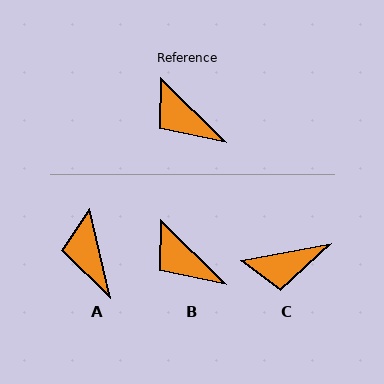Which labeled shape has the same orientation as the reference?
B.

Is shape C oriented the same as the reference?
No, it is off by about 55 degrees.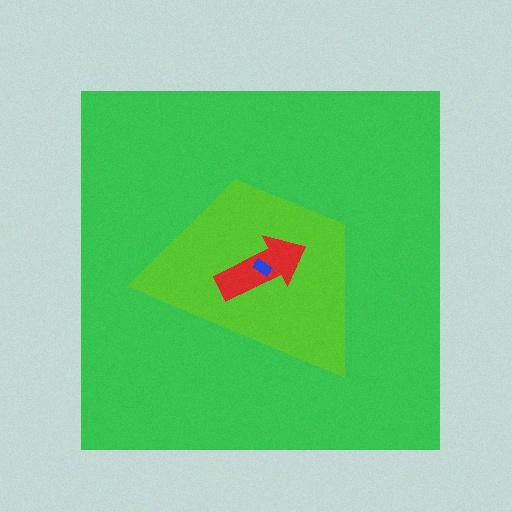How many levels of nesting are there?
4.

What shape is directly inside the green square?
The lime trapezoid.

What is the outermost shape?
The green square.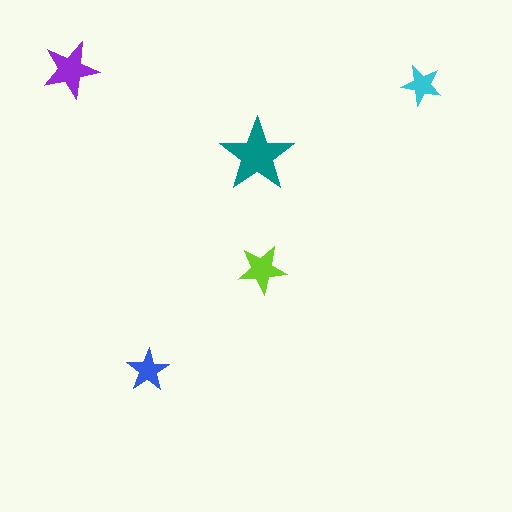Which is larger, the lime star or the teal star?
The teal one.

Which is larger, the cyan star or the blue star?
The blue one.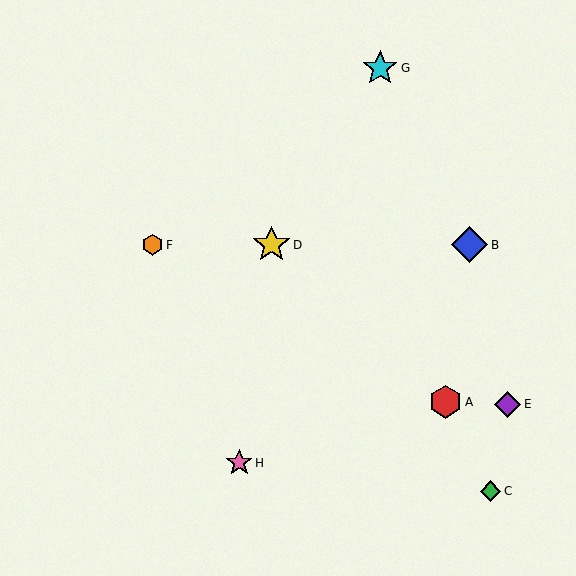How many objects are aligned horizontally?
3 objects (B, D, F) are aligned horizontally.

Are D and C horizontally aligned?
No, D is at y≈245 and C is at y≈491.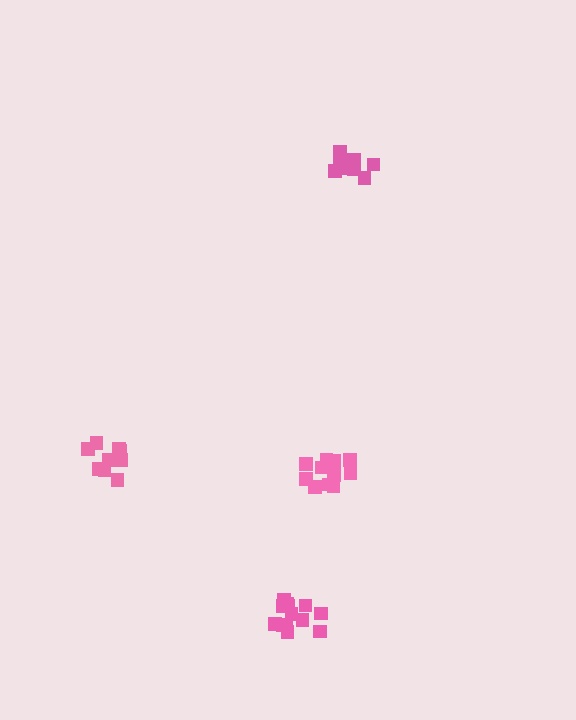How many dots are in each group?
Group 1: 13 dots, Group 2: 11 dots, Group 3: 9 dots, Group 4: 11 dots (44 total).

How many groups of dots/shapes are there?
There are 4 groups.